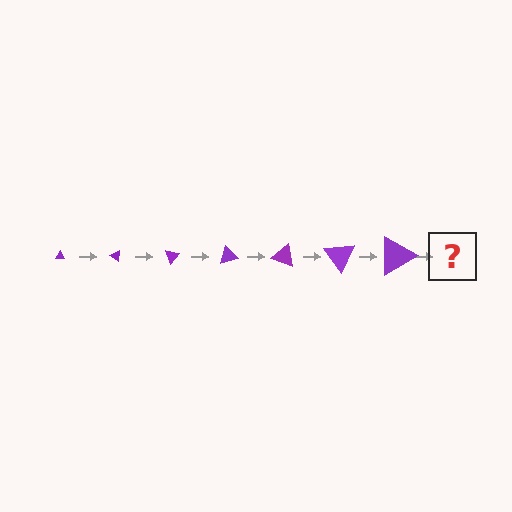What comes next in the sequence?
The next element should be a triangle, larger than the previous one and rotated 245 degrees from the start.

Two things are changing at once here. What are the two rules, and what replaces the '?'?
The two rules are that the triangle grows larger each step and it rotates 35 degrees each step. The '?' should be a triangle, larger than the previous one and rotated 245 degrees from the start.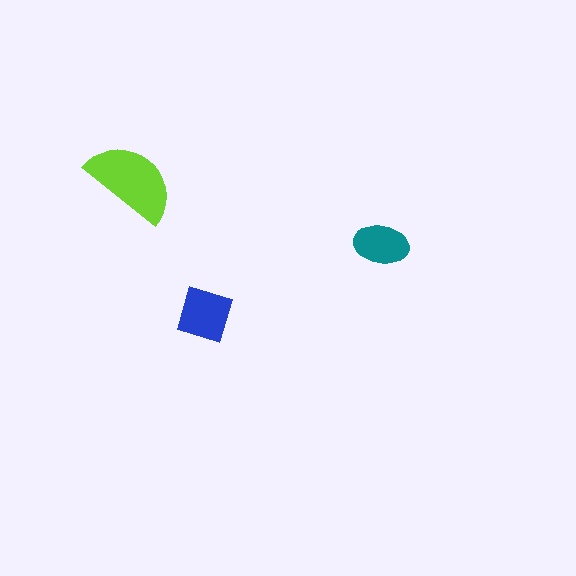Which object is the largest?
The lime semicircle.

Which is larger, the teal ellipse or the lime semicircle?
The lime semicircle.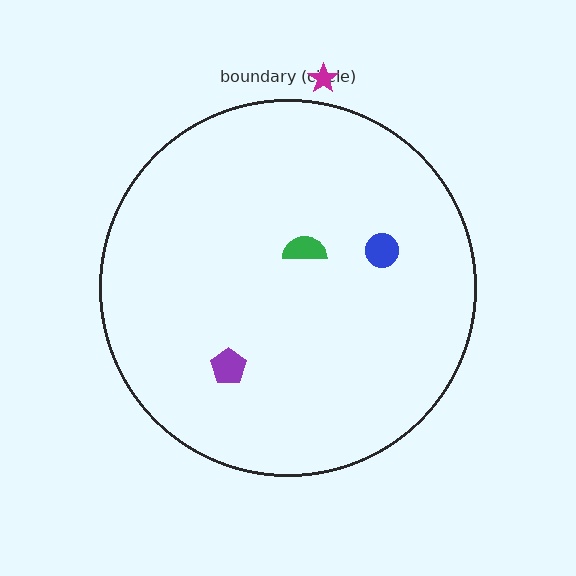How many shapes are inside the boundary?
3 inside, 1 outside.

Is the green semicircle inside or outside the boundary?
Inside.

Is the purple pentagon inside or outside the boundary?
Inside.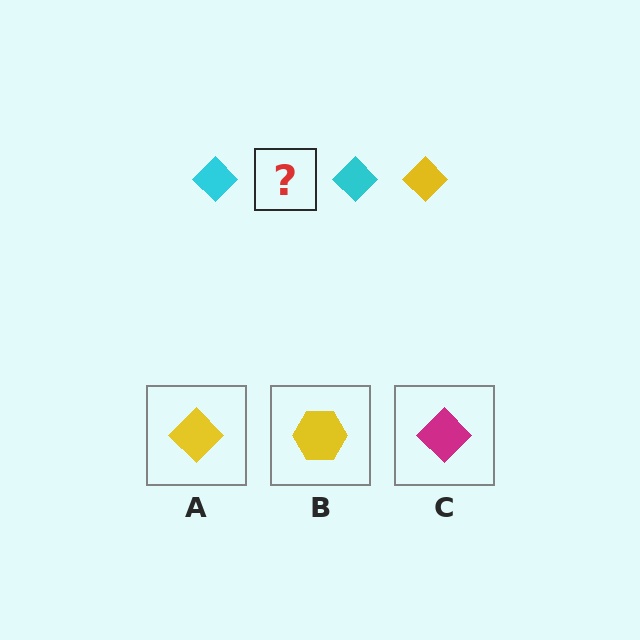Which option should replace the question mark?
Option A.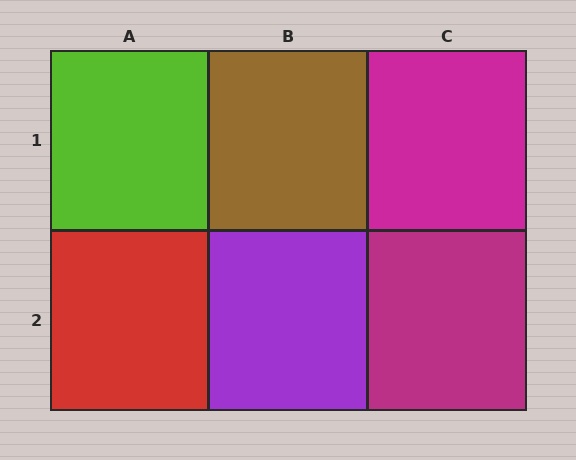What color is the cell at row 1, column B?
Brown.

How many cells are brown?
1 cell is brown.